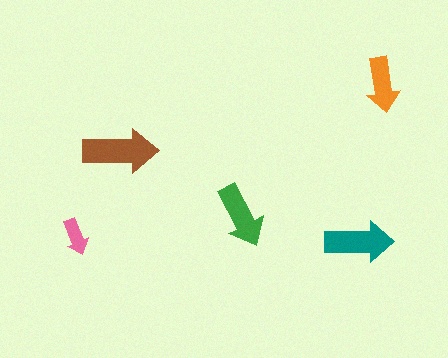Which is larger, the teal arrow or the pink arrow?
The teal one.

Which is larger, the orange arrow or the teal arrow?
The teal one.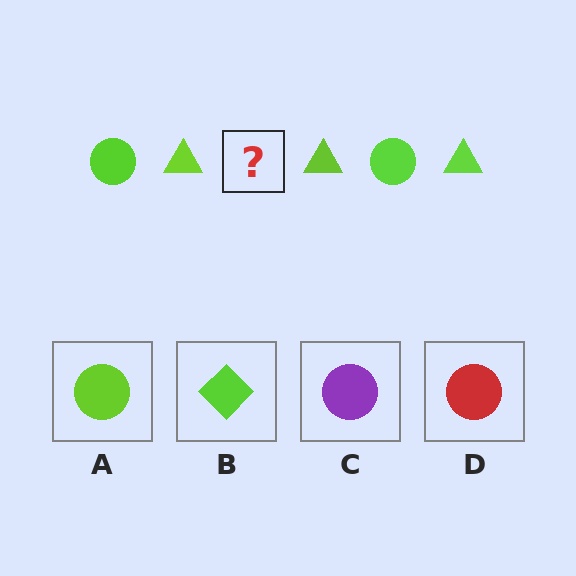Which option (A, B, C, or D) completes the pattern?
A.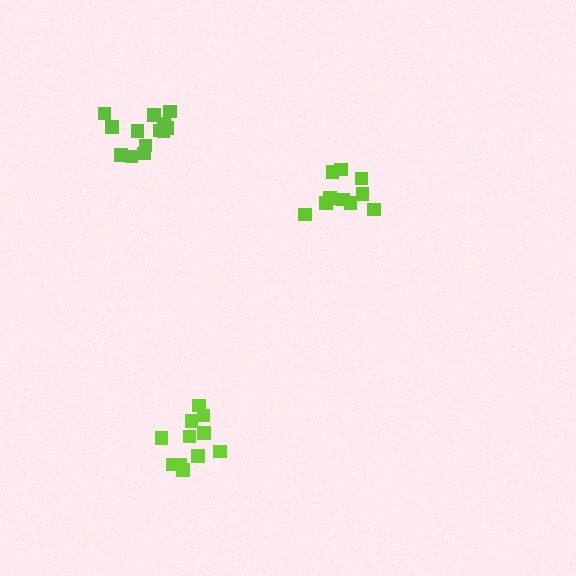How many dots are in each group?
Group 1: 10 dots, Group 2: 11 dots, Group 3: 13 dots (34 total).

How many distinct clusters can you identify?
There are 3 distinct clusters.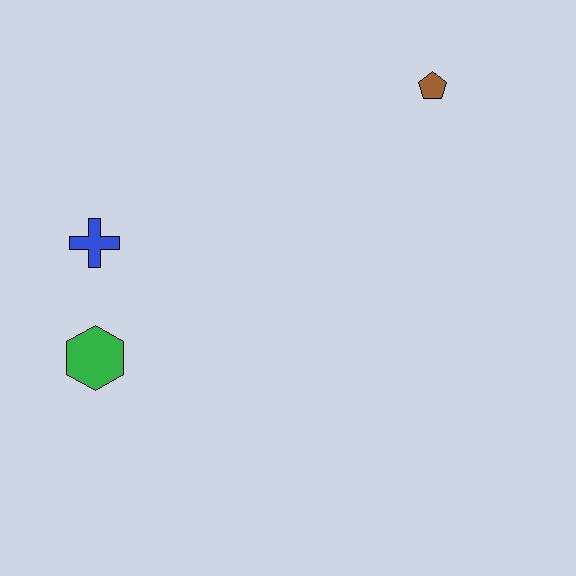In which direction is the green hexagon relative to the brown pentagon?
The green hexagon is to the left of the brown pentagon.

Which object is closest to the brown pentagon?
The blue cross is closest to the brown pentagon.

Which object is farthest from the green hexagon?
The brown pentagon is farthest from the green hexagon.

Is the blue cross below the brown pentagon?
Yes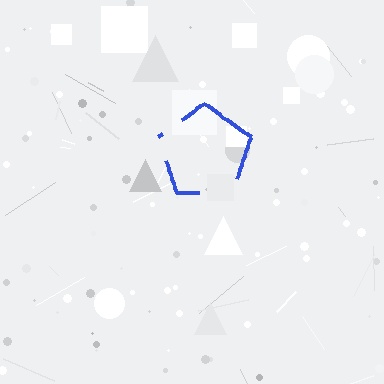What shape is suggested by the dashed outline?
The dashed outline suggests a pentagon.